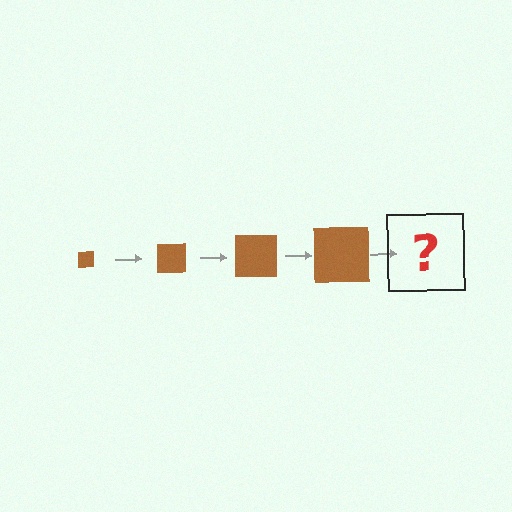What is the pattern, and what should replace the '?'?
The pattern is that the square gets progressively larger each step. The '?' should be a brown square, larger than the previous one.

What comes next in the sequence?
The next element should be a brown square, larger than the previous one.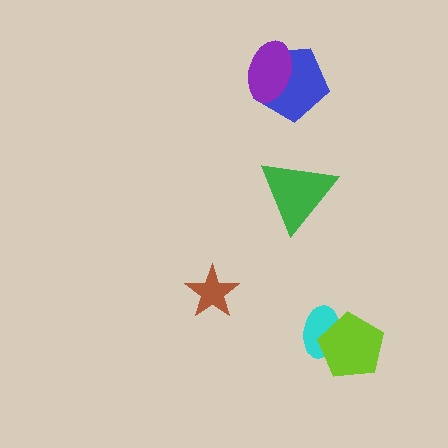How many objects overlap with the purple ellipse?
1 object overlaps with the purple ellipse.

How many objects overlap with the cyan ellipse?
1 object overlaps with the cyan ellipse.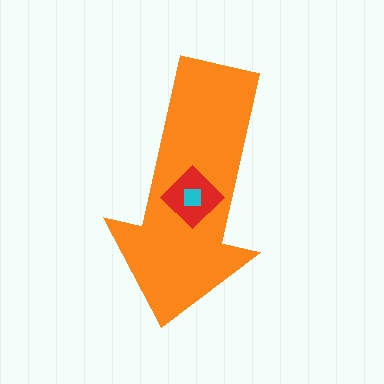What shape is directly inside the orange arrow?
The red diamond.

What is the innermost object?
The cyan square.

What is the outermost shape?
The orange arrow.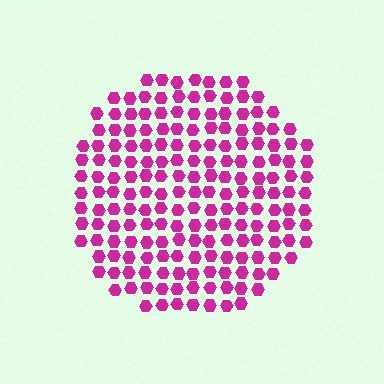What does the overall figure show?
The overall figure shows a circle.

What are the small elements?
The small elements are hexagons.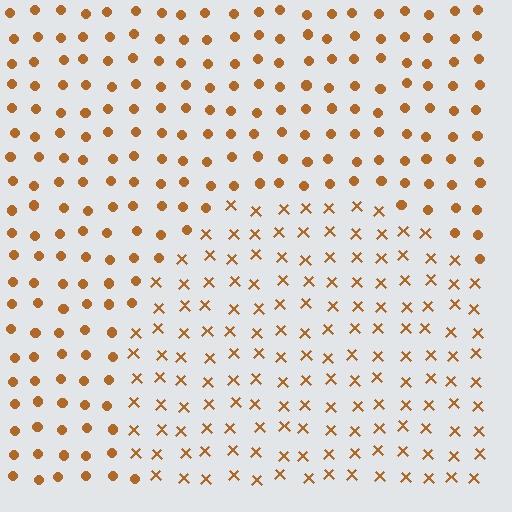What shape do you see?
I see a circle.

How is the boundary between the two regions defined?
The boundary is defined by a change in element shape: X marks inside vs. circles outside. All elements share the same color and spacing.